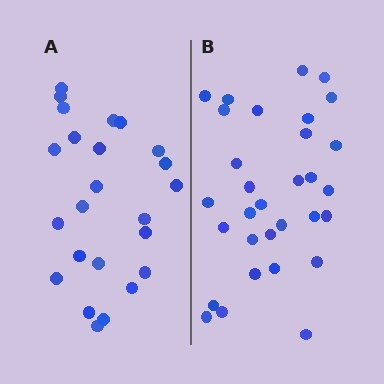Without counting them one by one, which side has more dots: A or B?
Region B (the right region) has more dots.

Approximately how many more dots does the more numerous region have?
Region B has roughly 8 or so more dots than region A.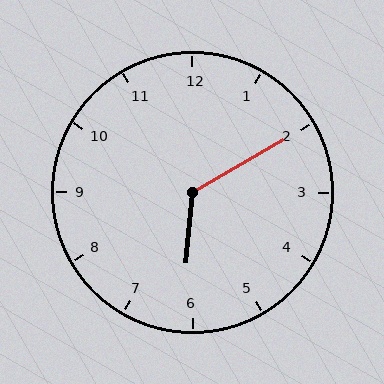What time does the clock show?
6:10.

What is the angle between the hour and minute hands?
Approximately 125 degrees.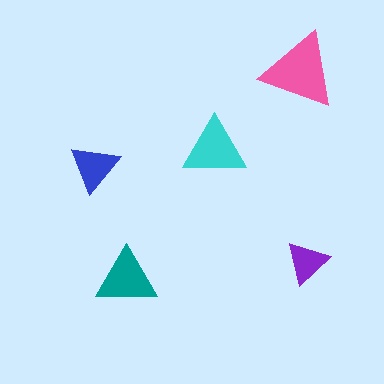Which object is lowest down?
The teal triangle is bottommost.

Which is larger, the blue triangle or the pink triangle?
The pink one.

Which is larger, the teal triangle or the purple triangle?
The teal one.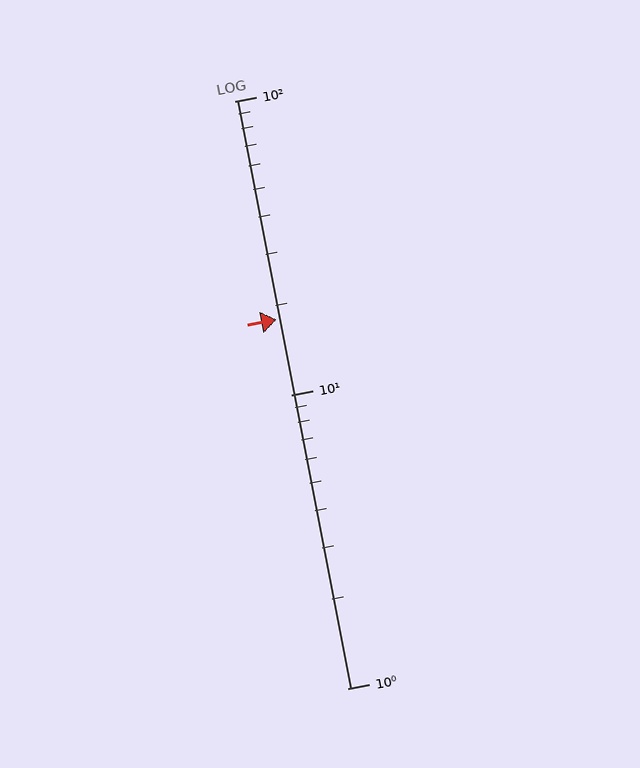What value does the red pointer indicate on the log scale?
The pointer indicates approximately 18.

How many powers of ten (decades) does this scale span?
The scale spans 2 decades, from 1 to 100.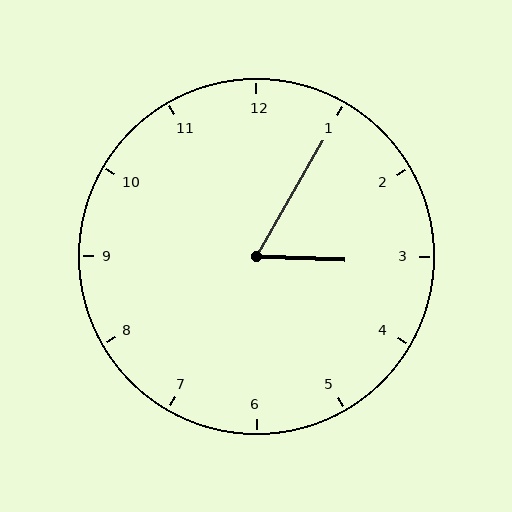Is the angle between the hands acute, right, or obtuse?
It is acute.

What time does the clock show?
3:05.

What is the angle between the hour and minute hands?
Approximately 62 degrees.